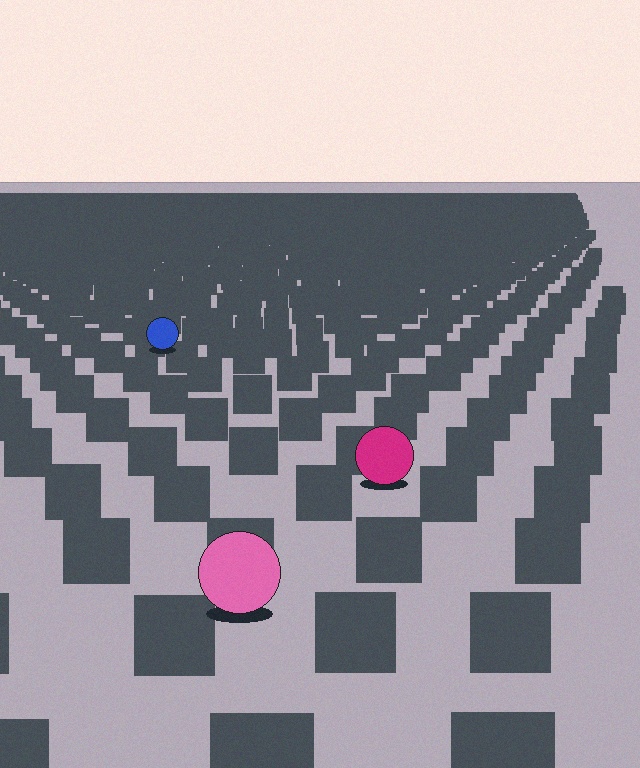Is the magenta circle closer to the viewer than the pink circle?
No. The pink circle is closer — you can tell from the texture gradient: the ground texture is coarser near it.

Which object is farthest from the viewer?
The blue circle is farthest from the viewer. It appears smaller and the ground texture around it is denser.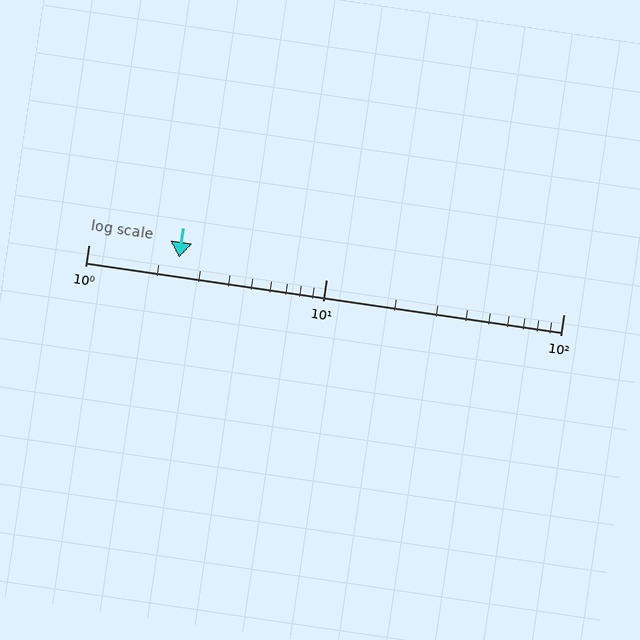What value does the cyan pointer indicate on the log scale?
The pointer indicates approximately 2.4.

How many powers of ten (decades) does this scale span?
The scale spans 2 decades, from 1 to 100.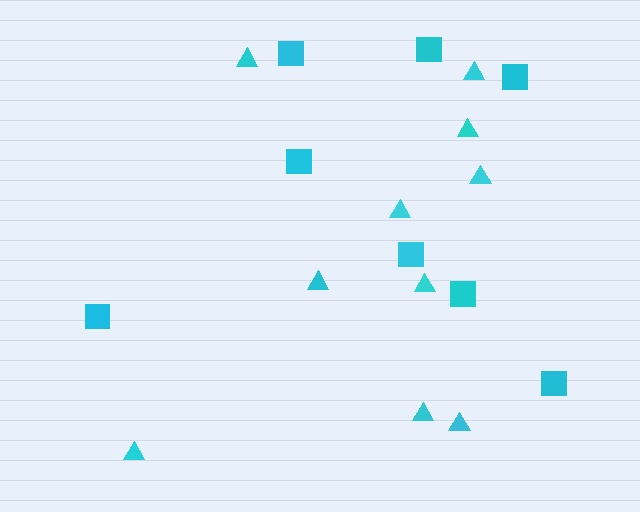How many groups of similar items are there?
There are 2 groups: one group of squares (8) and one group of triangles (10).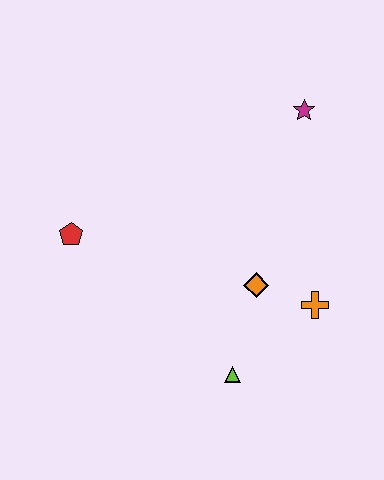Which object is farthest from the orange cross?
The red pentagon is farthest from the orange cross.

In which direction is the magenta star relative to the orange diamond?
The magenta star is above the orange diamond.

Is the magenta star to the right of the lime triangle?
Yes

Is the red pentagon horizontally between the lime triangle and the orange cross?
No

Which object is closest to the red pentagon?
The orange diamond is closest to the red pentagon.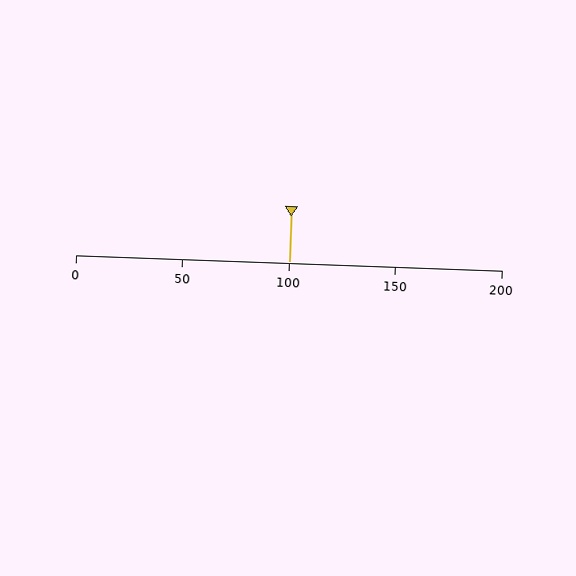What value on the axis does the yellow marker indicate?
The marker indicates approximately 100.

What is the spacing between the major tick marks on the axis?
The major ticks are spaced 50 apart.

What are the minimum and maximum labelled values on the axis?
The axis runs from 0 to 200.